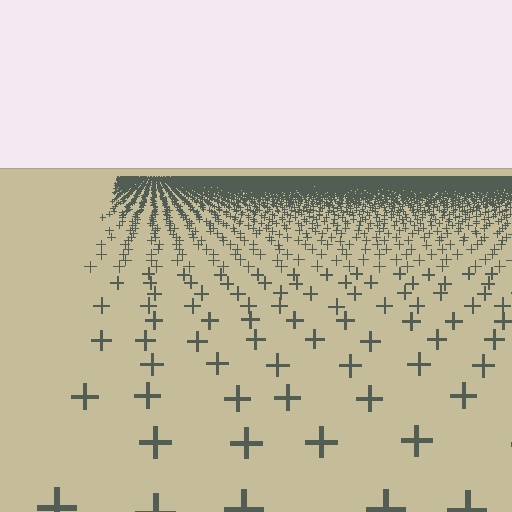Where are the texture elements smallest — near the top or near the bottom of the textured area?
Near the top.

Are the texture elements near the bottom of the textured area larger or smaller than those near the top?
Larger. Near the bottom, elements are closer to the viewer and appear at a bigger on-screen size.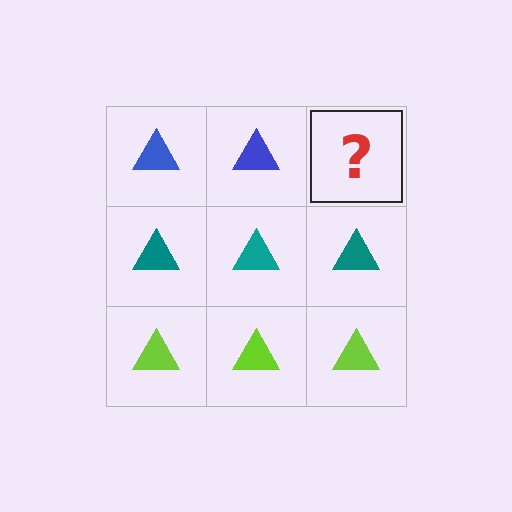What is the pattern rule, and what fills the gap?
The rule is that each row has a consistent color. The gap should be filled with a blue triangle.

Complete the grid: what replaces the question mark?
The question mark should be replaced with a blue triangle.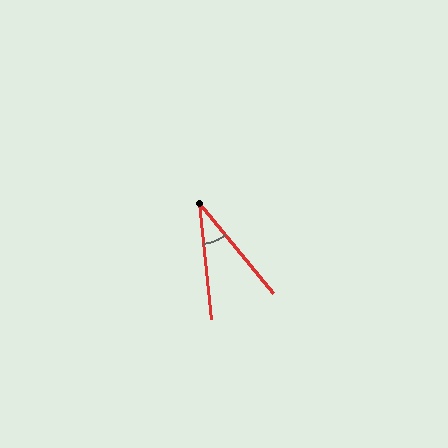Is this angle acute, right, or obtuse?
It is acute.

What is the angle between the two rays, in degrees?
Approximately 34 degrees.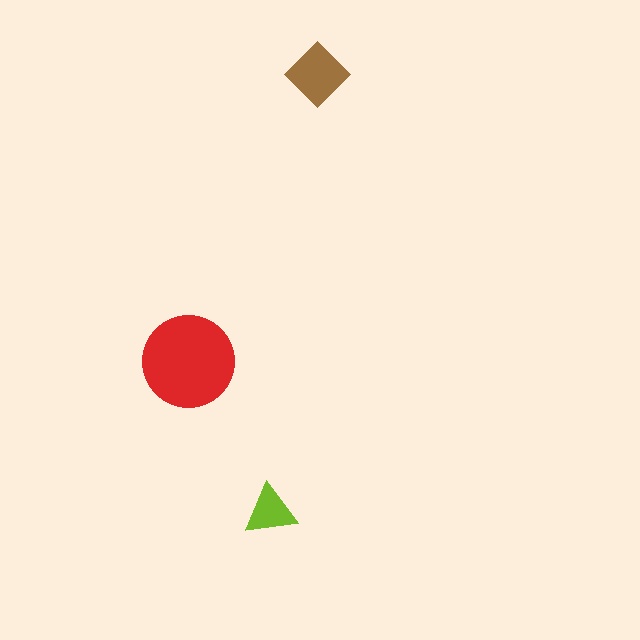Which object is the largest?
The red circle.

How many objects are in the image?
There are 3 objects in the image.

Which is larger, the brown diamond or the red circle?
The red circle.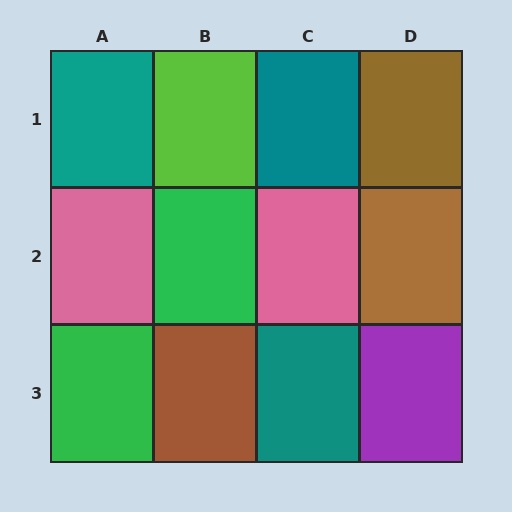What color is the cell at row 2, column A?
Pink.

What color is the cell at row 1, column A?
Teal.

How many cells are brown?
3 cells are brown.